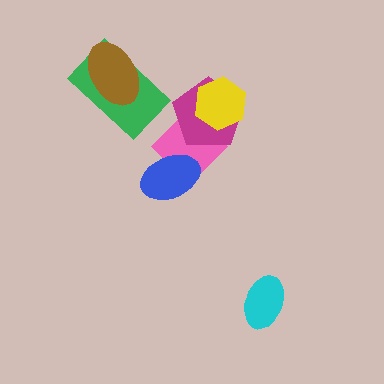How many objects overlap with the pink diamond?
3 objects overlap with the pink diamond.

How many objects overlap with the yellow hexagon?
2 objects overlap with the yellow hexagon.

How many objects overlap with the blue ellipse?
1 object overlaps with the blue ellipse.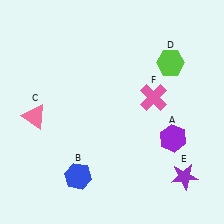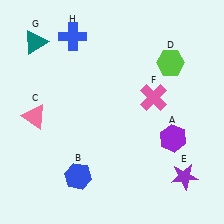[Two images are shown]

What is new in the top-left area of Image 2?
A blue cross (H) was added in the top-left area of Image 2.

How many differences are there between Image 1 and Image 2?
There are 2 differences between the two images.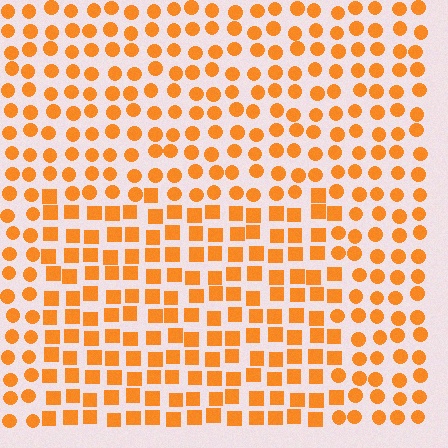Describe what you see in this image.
The image is filled with small orange elements arranged in a uniform grid. A rectangle-shaped region contains squares, while the surrounding area contains circles. The boundary is defined purely by the change in element shape.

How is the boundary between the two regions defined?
The boundary is defined by a change in element shape: squares inside vs. circles outside. All elements share the same color and spacing.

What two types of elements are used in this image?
The image uses squares inside the rectangle region and circles outside it.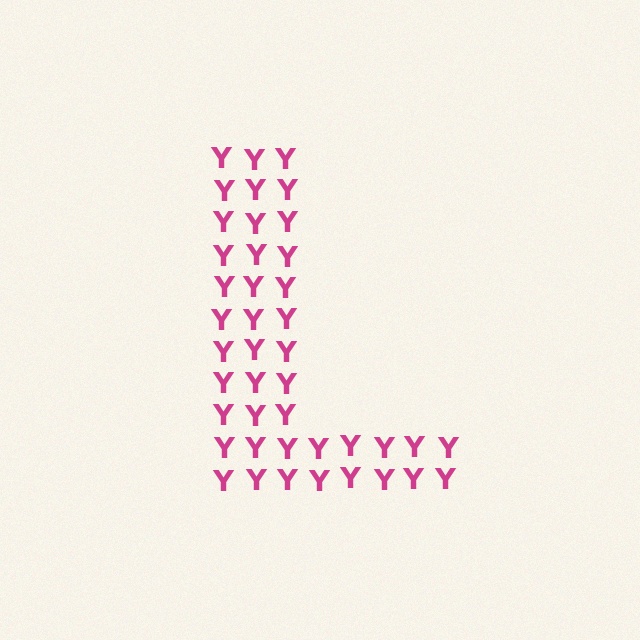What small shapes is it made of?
It is made of small letter Y's.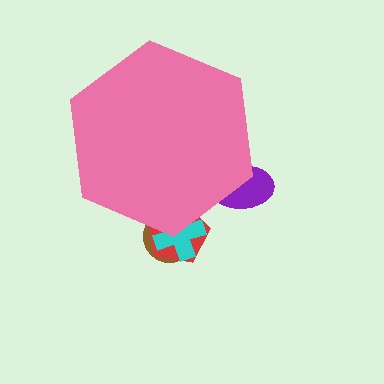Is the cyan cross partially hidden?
Yes, the cyan cross is partially hidden behind the pink hexagon.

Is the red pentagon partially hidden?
Yes, the red pentagon is partially hidden behind the pink hexagon.